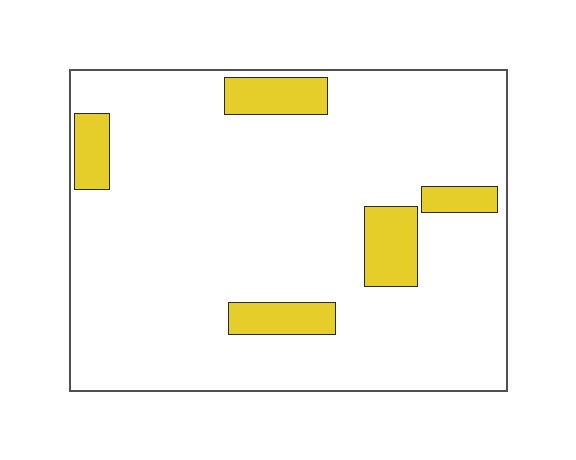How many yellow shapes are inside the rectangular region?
5.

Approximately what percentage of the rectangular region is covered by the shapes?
Approximately 10%.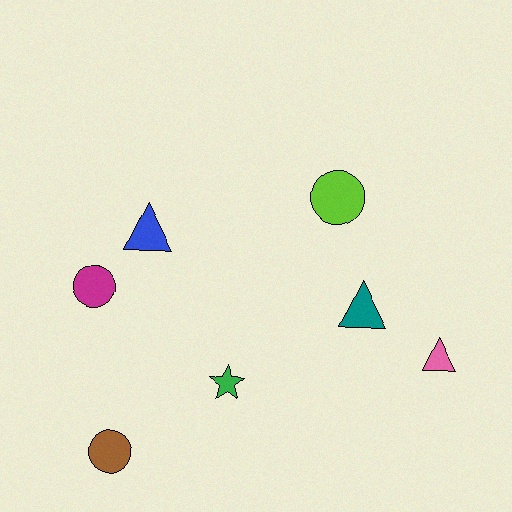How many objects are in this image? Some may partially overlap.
There are 7 objects.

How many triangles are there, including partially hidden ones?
There are 3 triangles.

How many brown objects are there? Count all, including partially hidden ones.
There is 1 brown object.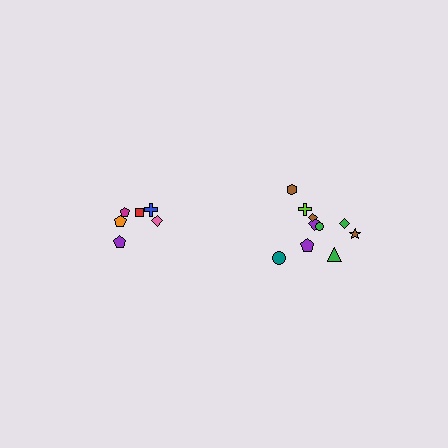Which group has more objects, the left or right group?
The right group.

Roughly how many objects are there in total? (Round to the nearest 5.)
Roughly 15 objects in total.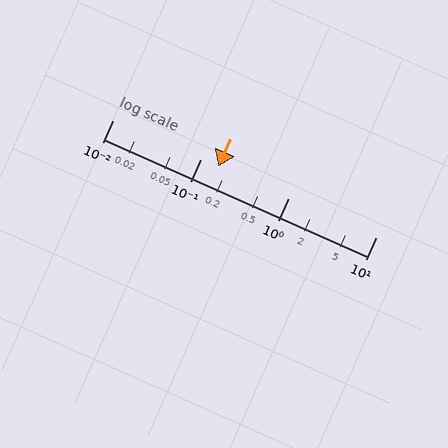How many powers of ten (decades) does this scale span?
The scale spans 3 decades, from 0.01 to 10.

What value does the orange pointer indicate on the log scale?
The pointer indicates approximately 0.16.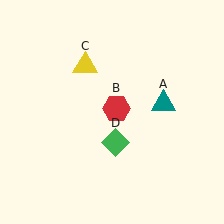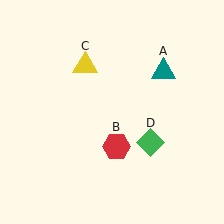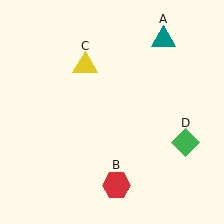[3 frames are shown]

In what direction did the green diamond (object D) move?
The green diamond (object D) moved right.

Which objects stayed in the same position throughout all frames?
Yellow triangle (object C) remained stationary.